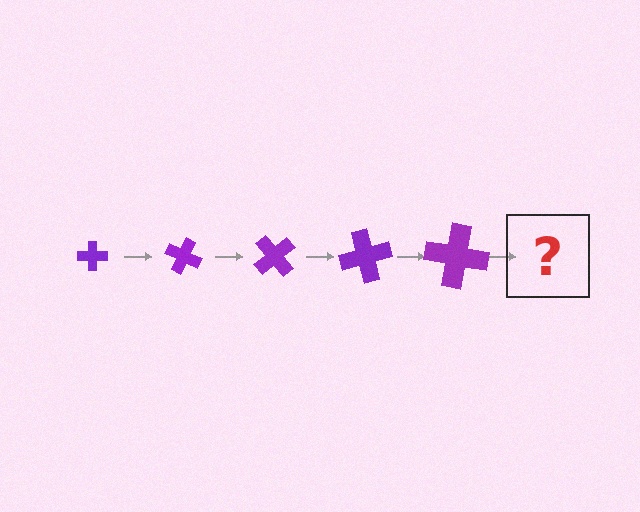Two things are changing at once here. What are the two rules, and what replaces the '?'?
The two rules are that the cross grows larger each step and it rotates 25 degrees each step. The '?' should be a cross, larger than the previous one and rotated 125 degrees from the start.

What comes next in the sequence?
The next element should be a cross, larger than the previous one and rotated 125 degrees from the start.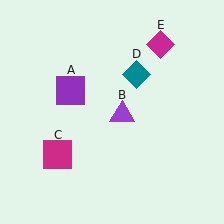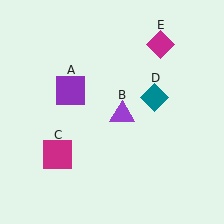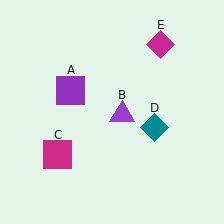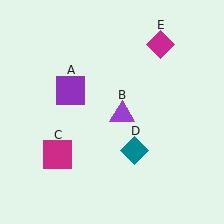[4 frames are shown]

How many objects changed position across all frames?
1 object changed position: teal diamond (object D).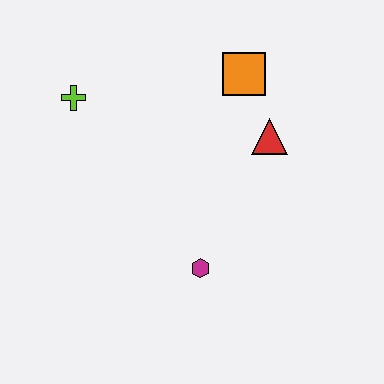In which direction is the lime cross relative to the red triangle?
The lime cross is to the left of the red triangle.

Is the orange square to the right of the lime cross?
Yes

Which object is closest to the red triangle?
The orange square is closest to the red triangle.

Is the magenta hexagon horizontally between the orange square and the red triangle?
No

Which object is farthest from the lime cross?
The magenta hexagon is farthest from the lime cross.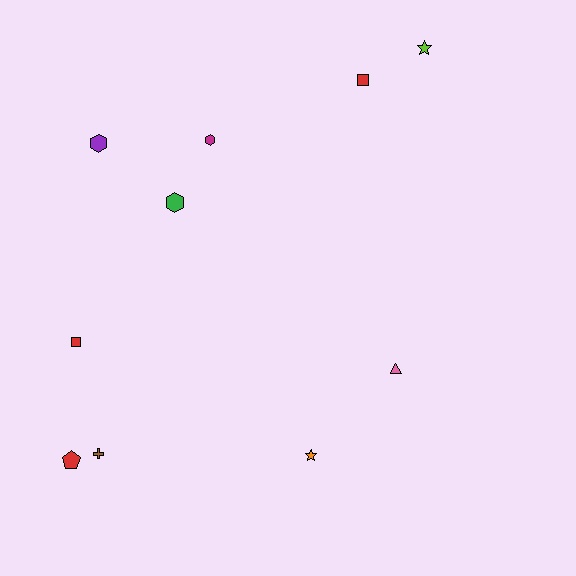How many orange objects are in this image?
There is 1 orange object.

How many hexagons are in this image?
There are 3 hexagons.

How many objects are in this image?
There are 10 objects.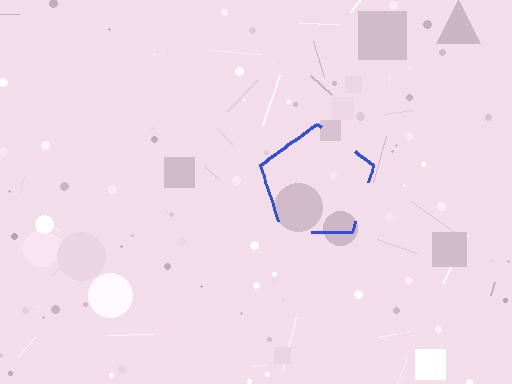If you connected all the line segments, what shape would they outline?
They would outline a pentagon.